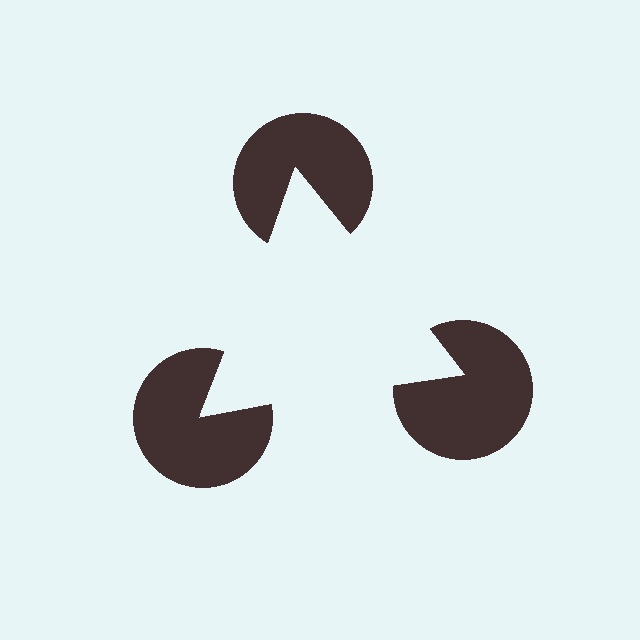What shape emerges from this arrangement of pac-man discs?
An illusory triangle — its edges are inferred from the aligned wedge cuts in the pac-man discs, not physically drawn.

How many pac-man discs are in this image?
There are 3 — one at each vertex of the illusory triangle.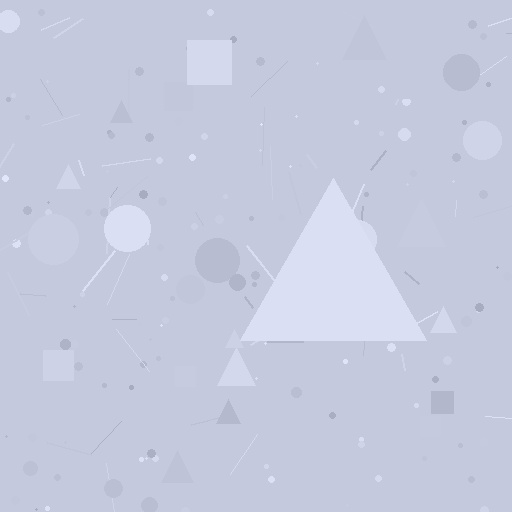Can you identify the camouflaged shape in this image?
The camouflaged shape is a triangle.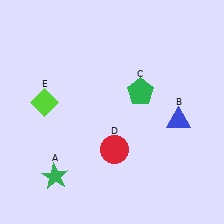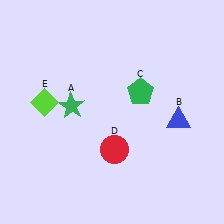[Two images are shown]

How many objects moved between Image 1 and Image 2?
1 object moved between the two images.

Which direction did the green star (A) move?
The green star (A) moved up.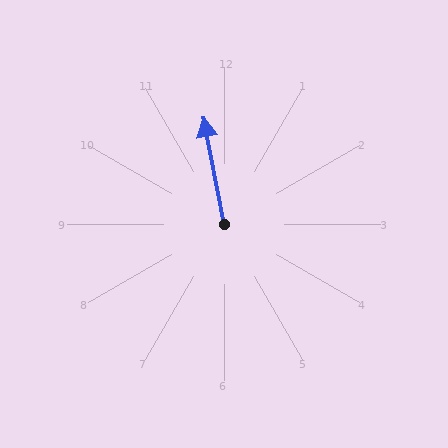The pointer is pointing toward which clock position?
Roughly 12 o'clock.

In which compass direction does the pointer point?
North.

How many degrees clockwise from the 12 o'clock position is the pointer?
Approximately 349 degrees.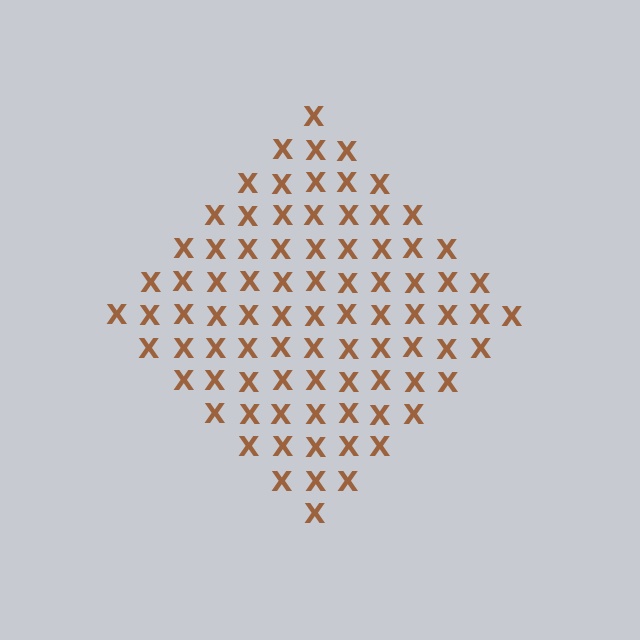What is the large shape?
The large shape is a diamond.